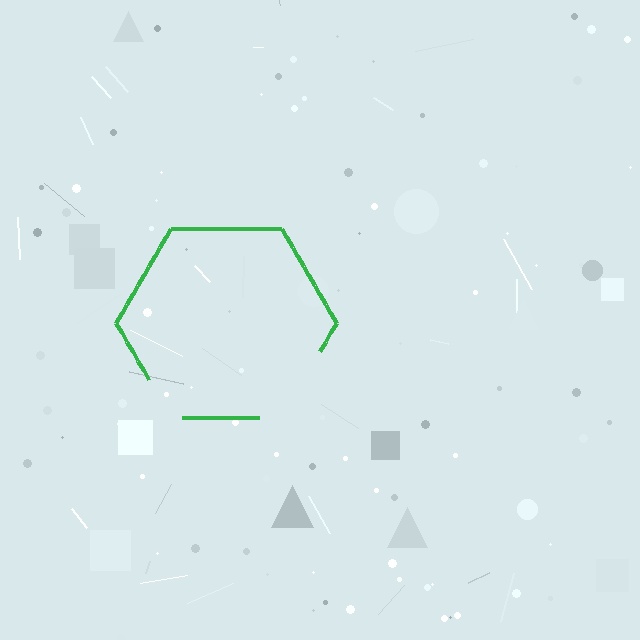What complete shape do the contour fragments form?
The contour fragments form a hexagon.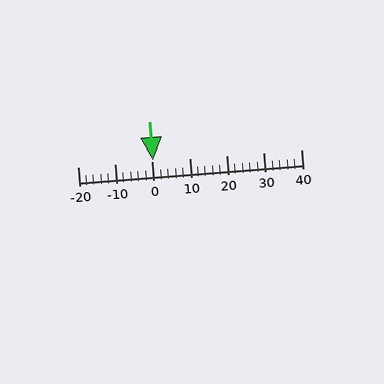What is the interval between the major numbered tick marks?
The major tick marks are spaced 10 units apart.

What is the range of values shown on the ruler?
The ruler shows values from -20 to 40.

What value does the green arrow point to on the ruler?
The green arrow points to approximately 0.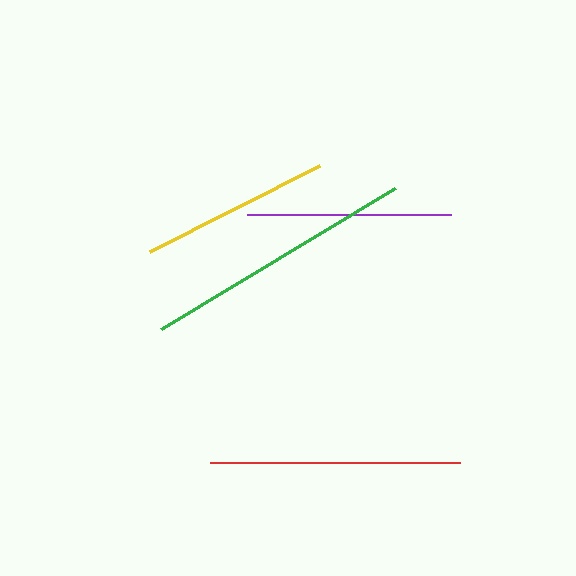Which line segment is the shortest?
The yellow line is the shortest at approximately 190 pixels.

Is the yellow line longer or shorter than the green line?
The green line is longer than the yellow line.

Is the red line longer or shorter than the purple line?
The red line is longer than the purple line.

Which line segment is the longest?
The green line is the longest at approximately 273 pixels.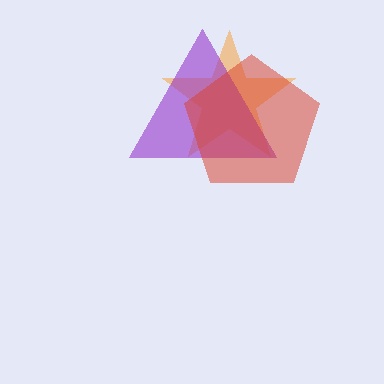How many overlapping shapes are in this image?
There are 3 overlapping shapes in the image.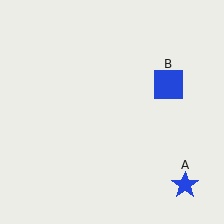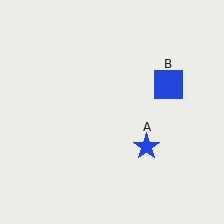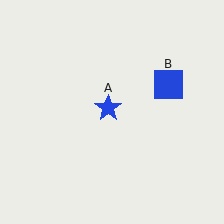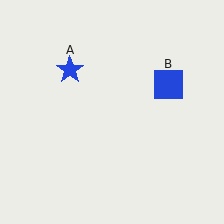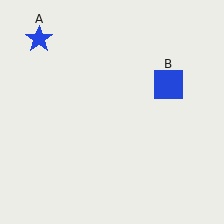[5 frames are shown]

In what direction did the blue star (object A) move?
The blue star (object A) moved up and to the left.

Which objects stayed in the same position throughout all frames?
Blue square (object B) remained stationary.